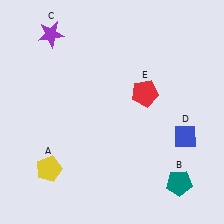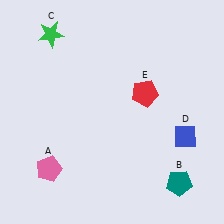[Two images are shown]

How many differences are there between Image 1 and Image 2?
There are 2 differences between the two images.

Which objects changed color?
A changed from yellow to pink. C changed from purple to green.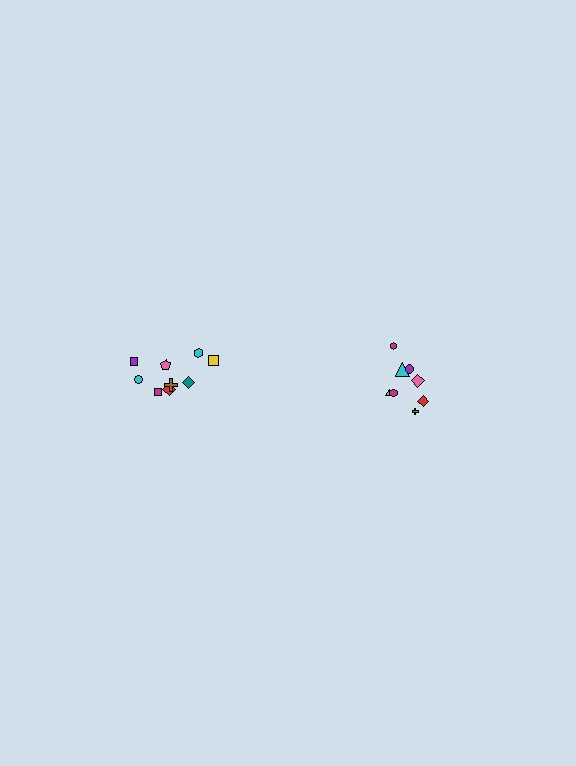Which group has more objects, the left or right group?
The left group.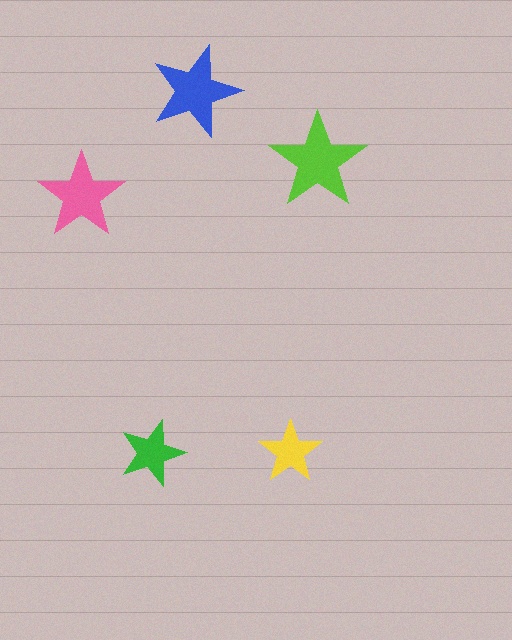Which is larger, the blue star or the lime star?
The lime one.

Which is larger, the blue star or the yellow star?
The blue one.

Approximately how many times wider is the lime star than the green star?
About 1.5 times wider.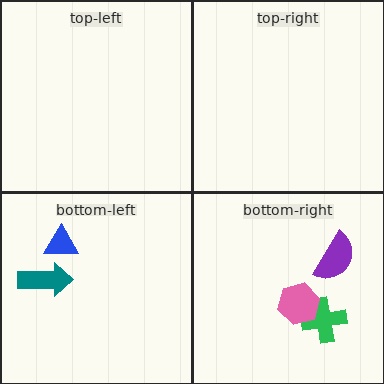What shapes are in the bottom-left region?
The teal arrow, the blue triangle.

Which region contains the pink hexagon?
The bottom-right region.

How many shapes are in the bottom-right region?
3.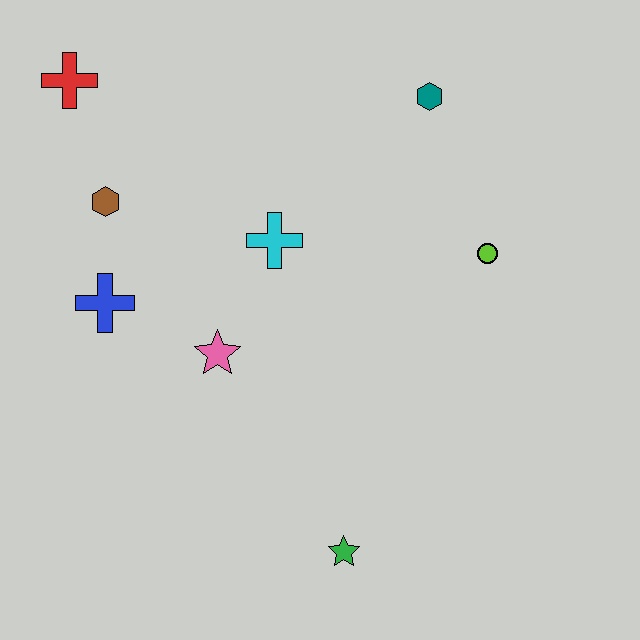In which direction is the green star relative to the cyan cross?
The green star is below the cyan cross.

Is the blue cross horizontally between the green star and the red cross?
Yes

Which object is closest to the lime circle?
The teal hexagon is closest to the lime circle.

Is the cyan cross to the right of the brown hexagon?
Yes